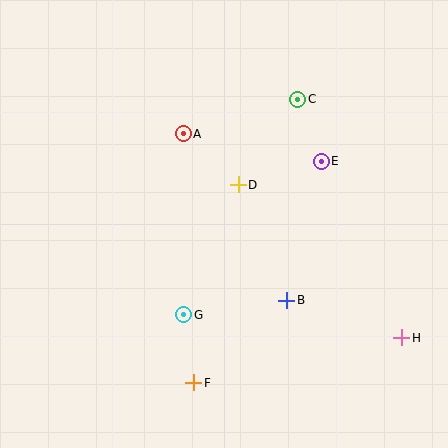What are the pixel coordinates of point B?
Point B is at (287, 300).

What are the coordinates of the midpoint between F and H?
The midpoint between F and H is at (298, 360).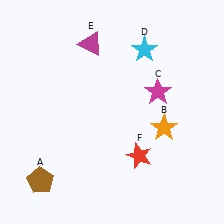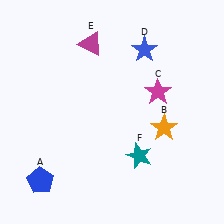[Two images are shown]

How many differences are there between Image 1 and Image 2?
There are 3 differences between the two images.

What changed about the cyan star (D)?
In Image 1, D is cyan. In Image 2, it changed to blue.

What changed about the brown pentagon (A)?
In Image 1, A is brown. In Image 2, it changed to blue.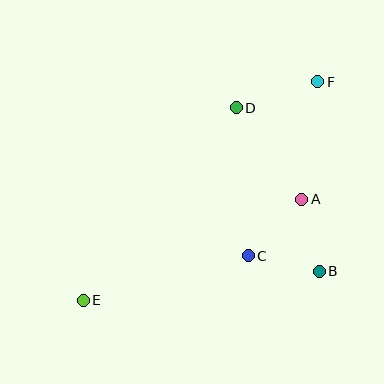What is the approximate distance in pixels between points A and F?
The distance between A and F is approximately 119 pixels.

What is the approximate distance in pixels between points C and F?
The distance between C and F is approximately 187 pixels.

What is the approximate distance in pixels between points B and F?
The distance between B and F is approximately 189 pixels.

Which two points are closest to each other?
Points B and C are closest to each other.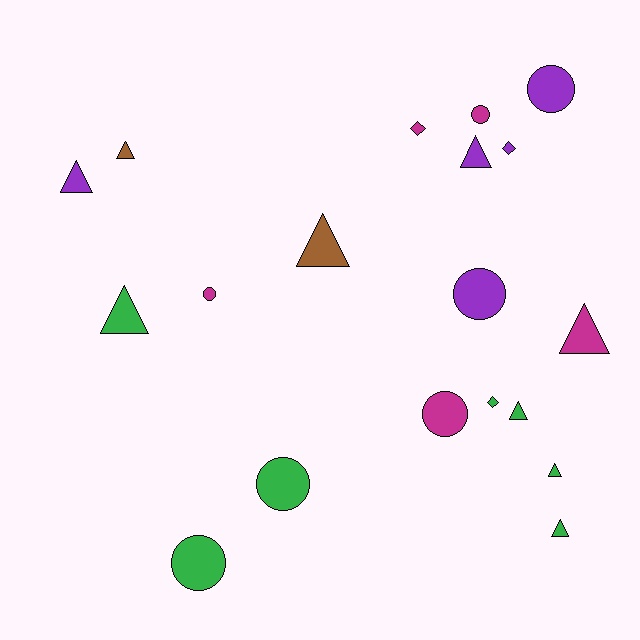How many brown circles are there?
There are no brown circles.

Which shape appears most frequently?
Triangle, with 9 objects.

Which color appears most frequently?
Green, with 7 objects.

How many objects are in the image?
There are 19 objects.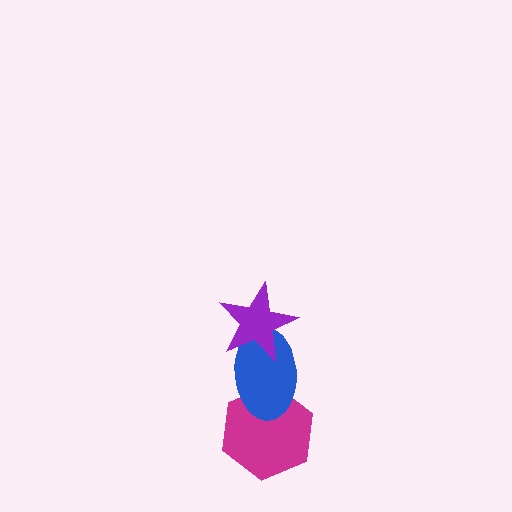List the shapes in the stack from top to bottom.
From top to bottom: the purple star, the blue ellipse, the magenta hexagon.